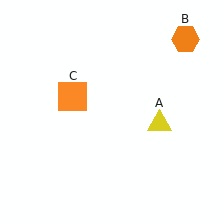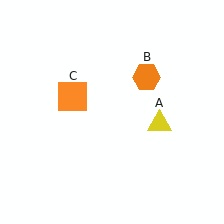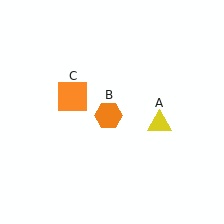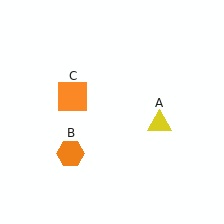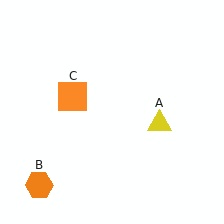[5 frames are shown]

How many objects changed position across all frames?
1 object changed position: orange hexagon (object B).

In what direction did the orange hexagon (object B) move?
The orange hexagon (object B) moved down and to the left.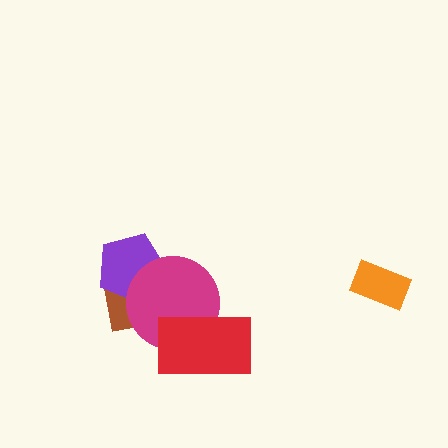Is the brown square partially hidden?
Yes, it is partially covered by another shape.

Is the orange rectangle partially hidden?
No, no other shape covers it.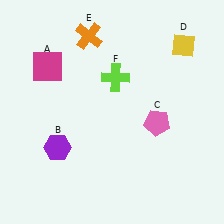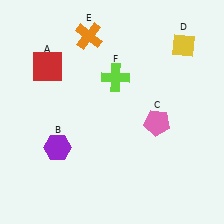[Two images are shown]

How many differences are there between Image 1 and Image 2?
There is 1 difference between the two images.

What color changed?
The square (A) changed from magenta in Image 1 to red in Image 2.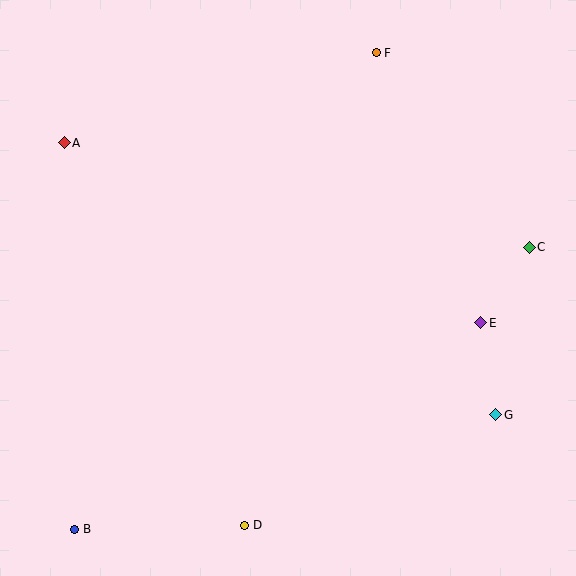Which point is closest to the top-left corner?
Point A is closest to the top-left corner.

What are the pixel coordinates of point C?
Point C is at (529, 247).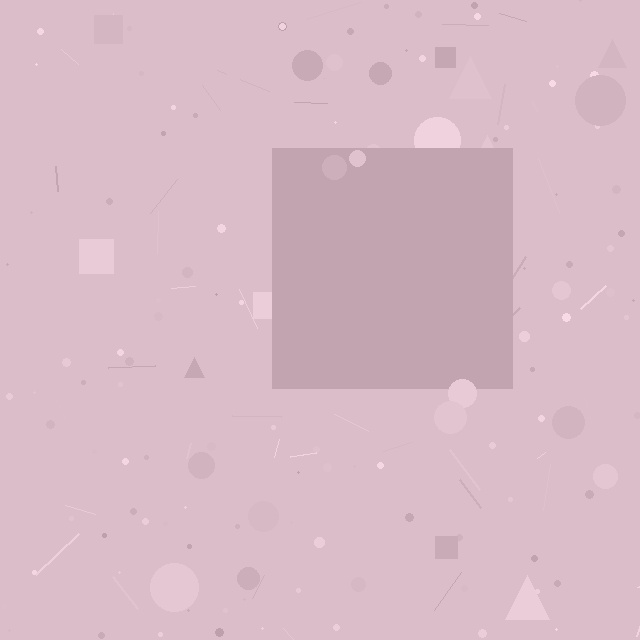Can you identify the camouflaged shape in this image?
The camouflaged shape is a square.